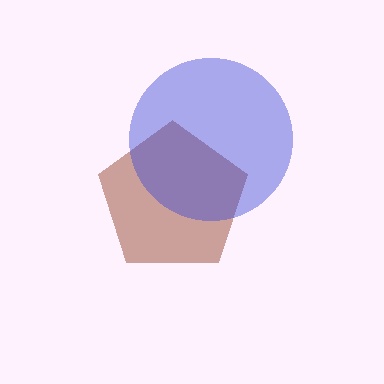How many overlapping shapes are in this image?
There are 2 overlapping shapes in the image.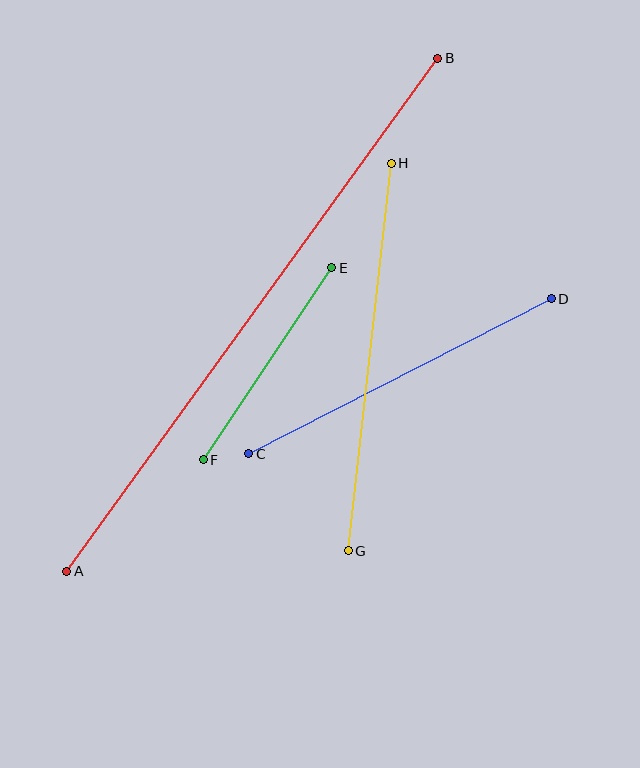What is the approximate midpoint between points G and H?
The midpoint is at approximately (370, 357) pixels.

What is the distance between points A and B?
The distance is approximately 633 pixels.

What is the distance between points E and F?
The distance is approximately 231 pixels.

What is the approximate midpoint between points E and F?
The midpoint is at approximately (268, 364) pixels.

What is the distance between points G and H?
The distance is approximately 390 pixels.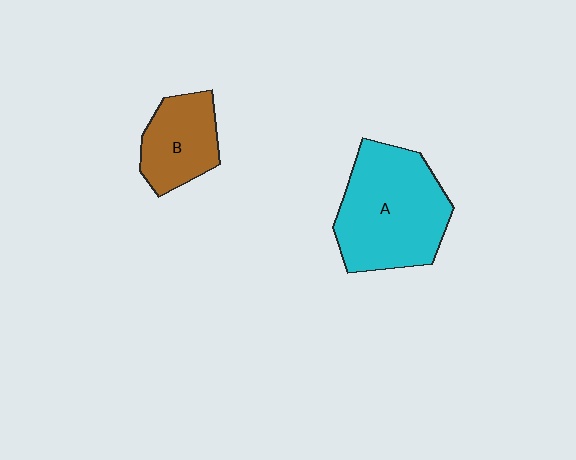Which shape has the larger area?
Shape A (cyan).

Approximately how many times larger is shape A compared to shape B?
Approximately 1.9 times.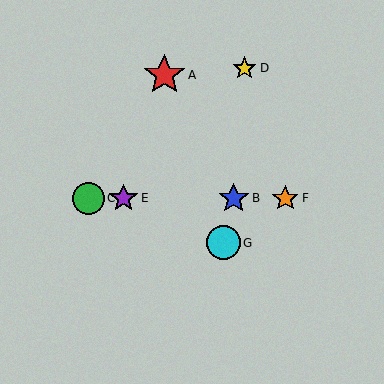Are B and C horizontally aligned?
Yes, both are at y≈198.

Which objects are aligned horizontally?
Objects B, C, E, F are aligned horizontally.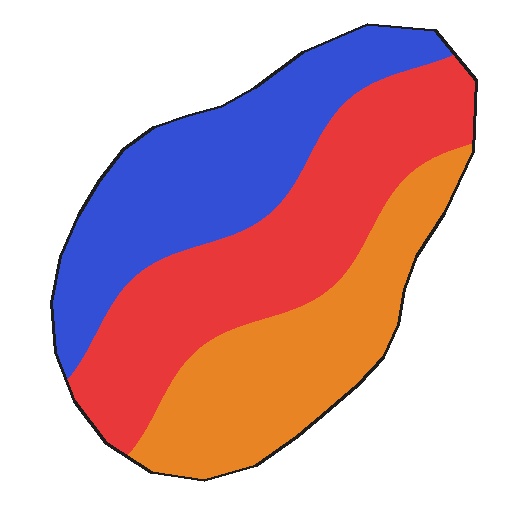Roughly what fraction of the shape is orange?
Orange covers around 30% of the shape.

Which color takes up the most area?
Red, at roughly 40%.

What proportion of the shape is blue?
Blue covers around 35% of the shape.